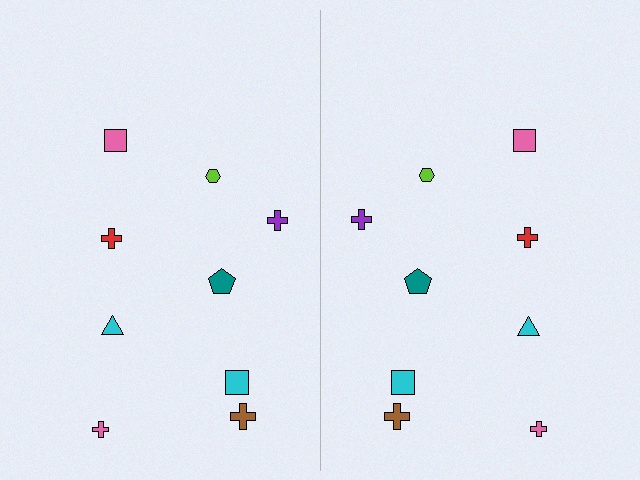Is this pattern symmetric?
Yes, this pattern has bilateral (reflection) symmetry.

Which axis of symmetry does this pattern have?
The pattern has a vertical axis of symmetry running through the center of the image.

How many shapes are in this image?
There are 18 shapes in this image.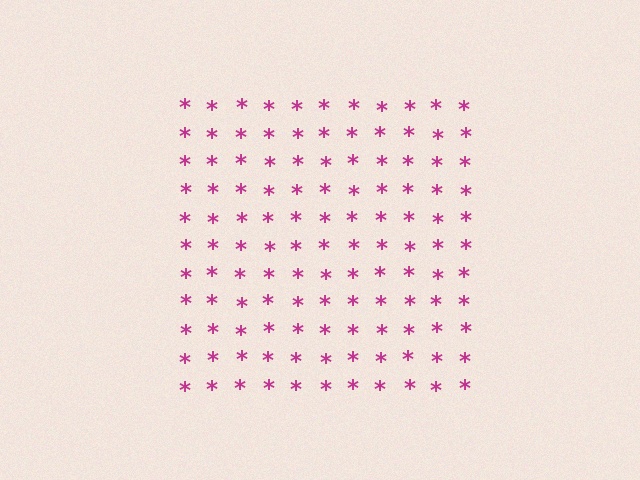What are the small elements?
The small elements are asterisks.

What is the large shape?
The large shape is a square.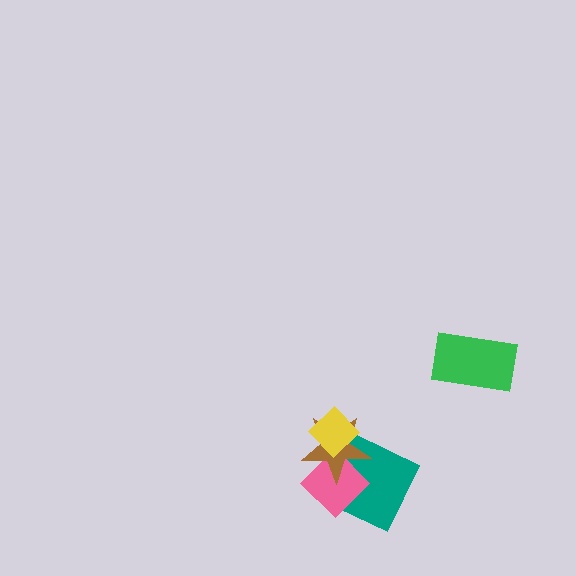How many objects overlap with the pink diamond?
3 objects overlap with the pink diamond.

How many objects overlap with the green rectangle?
0 objects overlap with the green rectangle.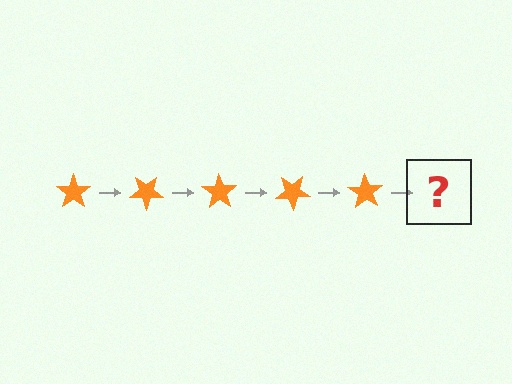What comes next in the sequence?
The next element should be an orange star rotated 175 degrees.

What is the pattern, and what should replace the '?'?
The pattern is that the star rotates 35 degrees each step. The '?' should be an orange star rotated 175 degrees.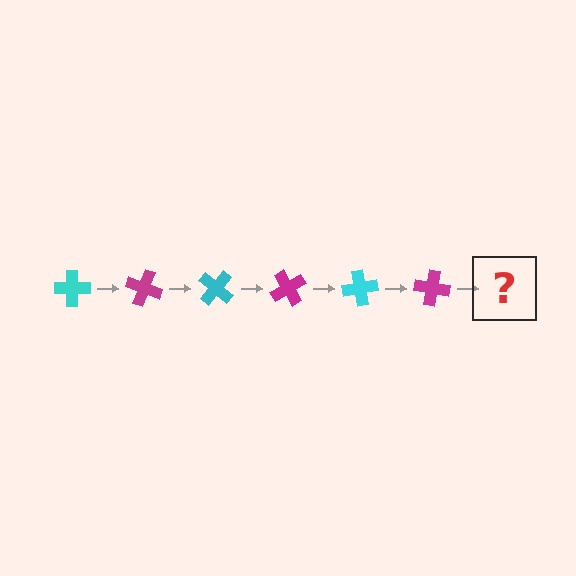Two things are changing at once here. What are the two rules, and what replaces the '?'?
The two rules are that it rotates 20 degrees each step and the color cycles through cyan and magenta. The '?' should be a cyan cross, rotated 120 degrees from the start.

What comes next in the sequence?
The next element should be a cyan cross, rotated 120 degrees from the start.